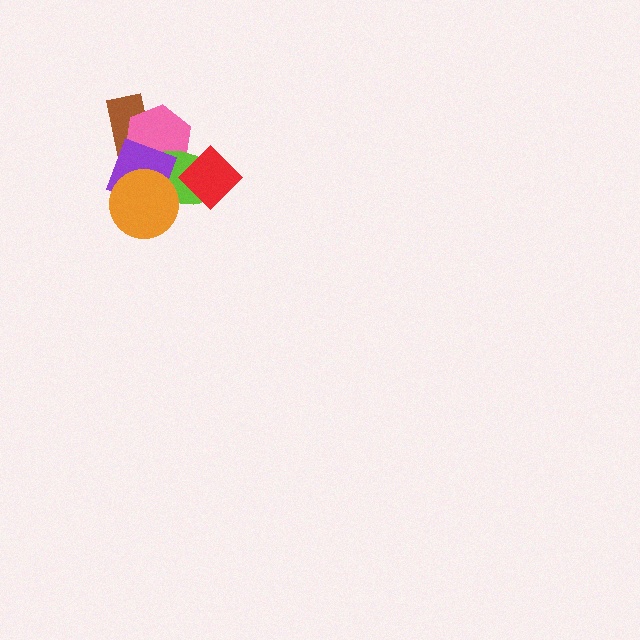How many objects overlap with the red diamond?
1 object overlaps with the red diamond.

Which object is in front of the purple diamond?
The orange circle is in front of the purple diamond.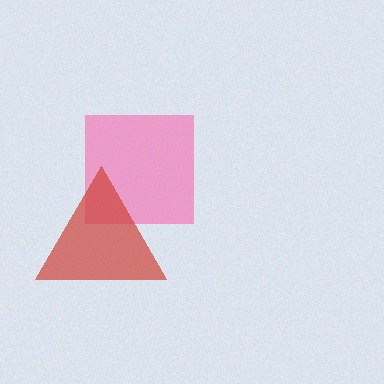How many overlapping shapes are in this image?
There are 2 overlapping shapes in the image.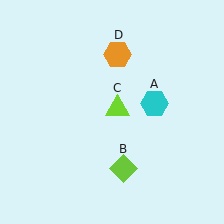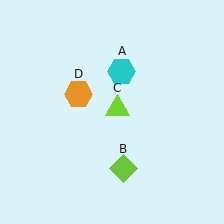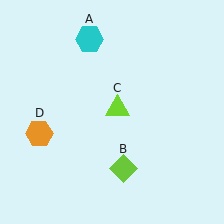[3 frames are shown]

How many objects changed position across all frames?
2 objects changed position: cyan hexagon (object A), orange hexagon (object D).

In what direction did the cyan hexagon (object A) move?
The cyan hexagon (object A) moved up and to the left.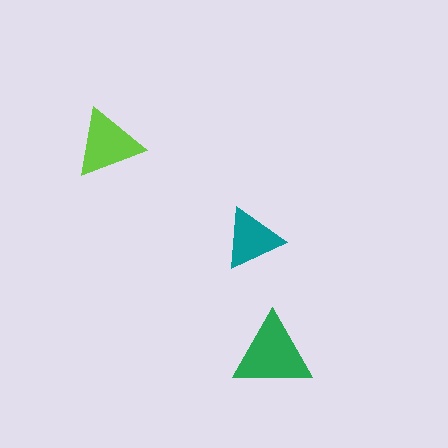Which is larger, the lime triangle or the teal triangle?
The lime one.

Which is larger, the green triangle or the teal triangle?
The green one.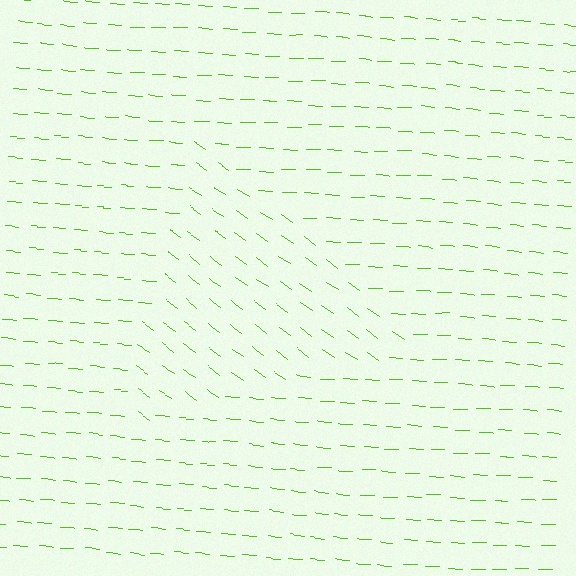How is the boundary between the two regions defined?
The boundary is defined purely by a change in line orientation (approximately 33 degrees difference). All lines are the same color and thickness.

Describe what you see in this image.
The image is filled with small lime line segments. A triangle region in the image has lines oriented differently from the surrounding lines, creating a visible texture boundary.